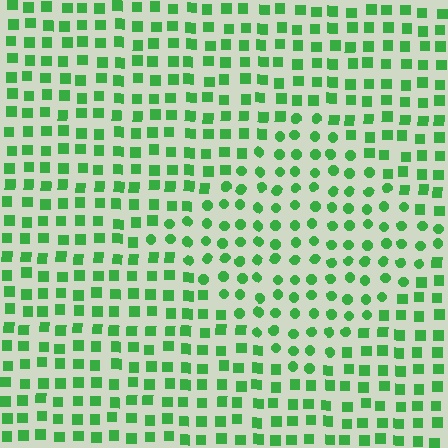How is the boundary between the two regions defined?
The boundary is defined by a change in element shape: circles inside vs. squares outside. All elements share the same color and spacing.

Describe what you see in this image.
The image is filled with small green elements arranged in a uniform grid. A diamond-shaped region contains circles, while the surrounding area contains squares. The boundary is defined purely by the change in element shape.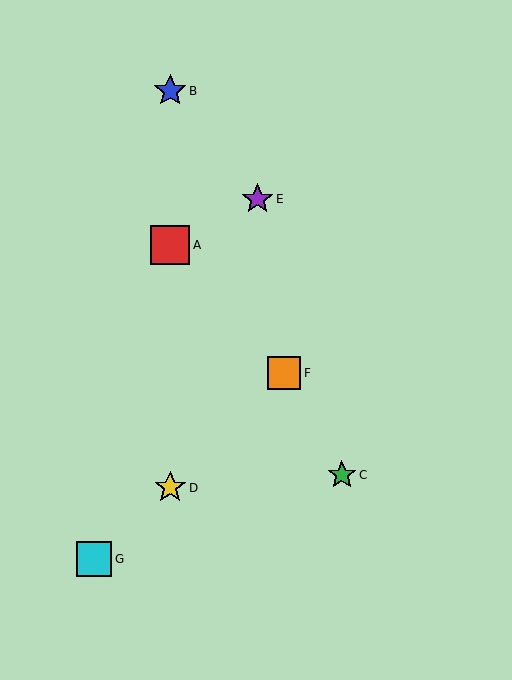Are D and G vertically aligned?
No, D is at x≈170 and G is at x≈94.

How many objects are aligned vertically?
3 objects (A, B, D) are aligned vertically.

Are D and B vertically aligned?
Yes, both are at x≈170.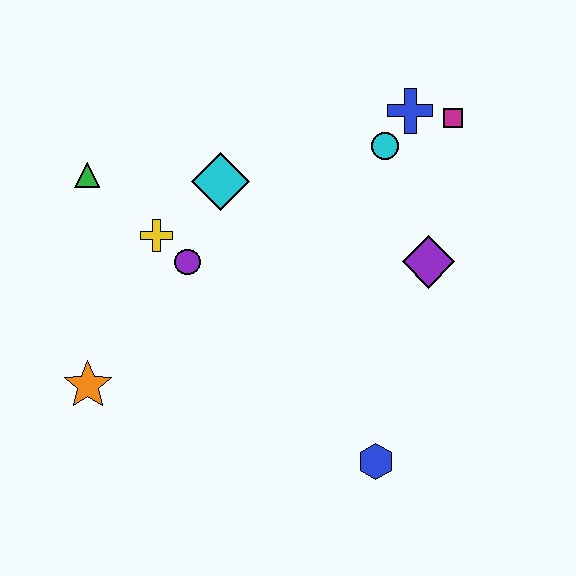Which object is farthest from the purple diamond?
The orange star is farthest from the purple diamond.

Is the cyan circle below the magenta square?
Yes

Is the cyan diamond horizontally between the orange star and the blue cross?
Yes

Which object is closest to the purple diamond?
The cyan circle is closest to the purple diamond.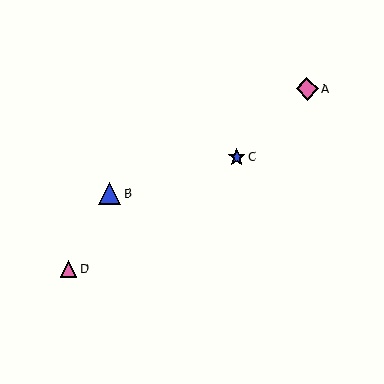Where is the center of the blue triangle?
The center of the blue triangle is at (110, 194).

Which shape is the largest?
The pink diamond (labeled A) is the largest.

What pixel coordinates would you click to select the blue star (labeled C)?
Click at (237, 157) to select the blue star C.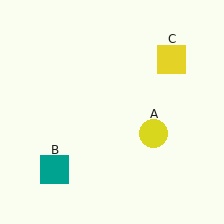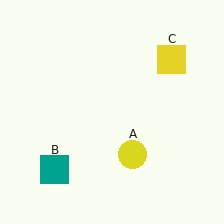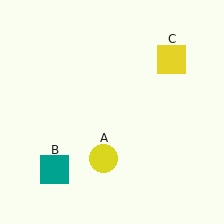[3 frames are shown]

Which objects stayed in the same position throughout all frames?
Teal square (object B) and yellow square (object C) remained stationary.